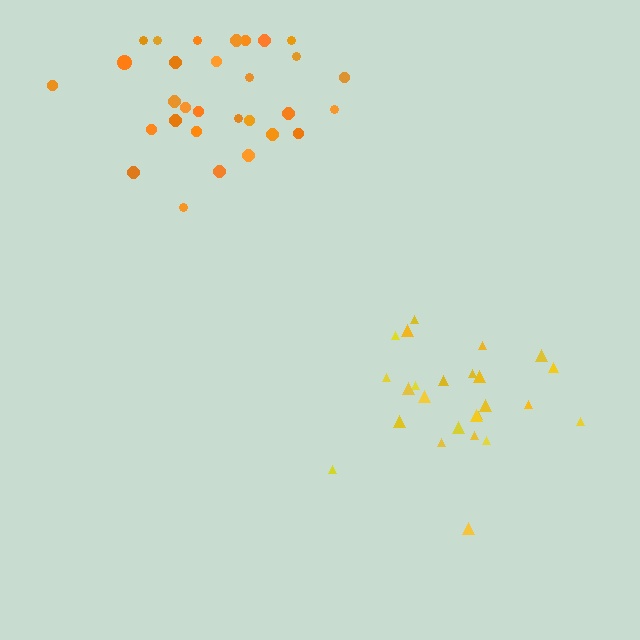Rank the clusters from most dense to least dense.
orange, yellow.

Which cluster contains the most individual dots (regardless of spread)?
Orange (30).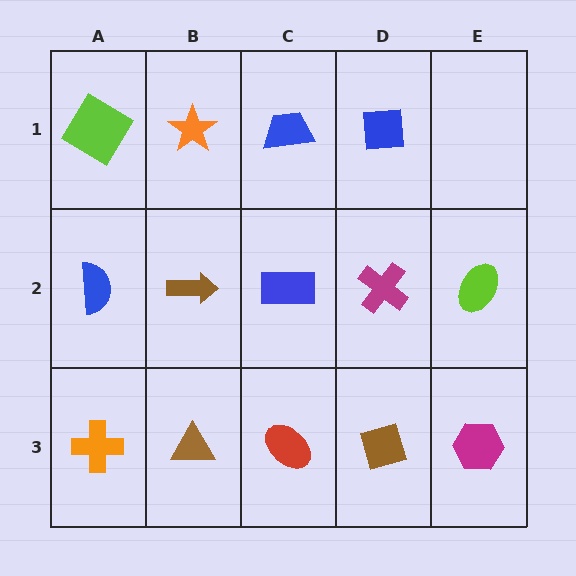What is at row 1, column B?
An orange star.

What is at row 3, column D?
A brown diamond.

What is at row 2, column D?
A magenta cross.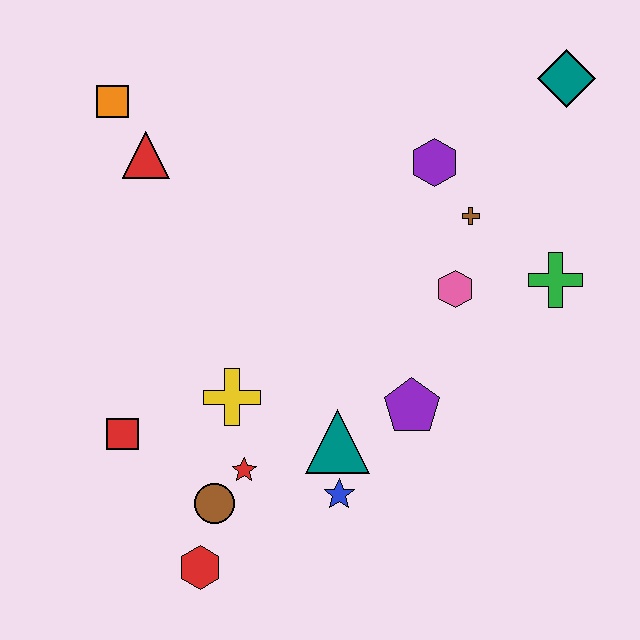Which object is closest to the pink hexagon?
The brown cross is closest to the pink hexagon.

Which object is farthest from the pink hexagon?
The orange square is farthest from the pink hexagon.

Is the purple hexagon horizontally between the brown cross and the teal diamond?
No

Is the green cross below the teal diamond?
Yes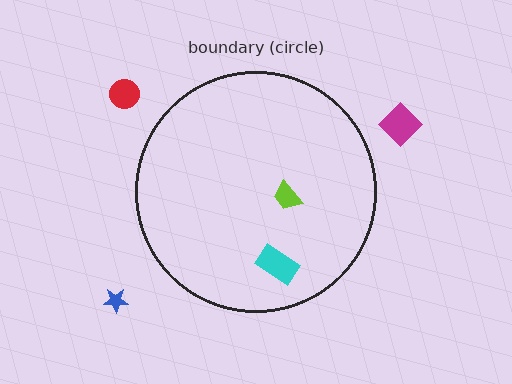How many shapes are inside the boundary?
2 inside, 3 outside.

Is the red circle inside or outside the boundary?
Outside.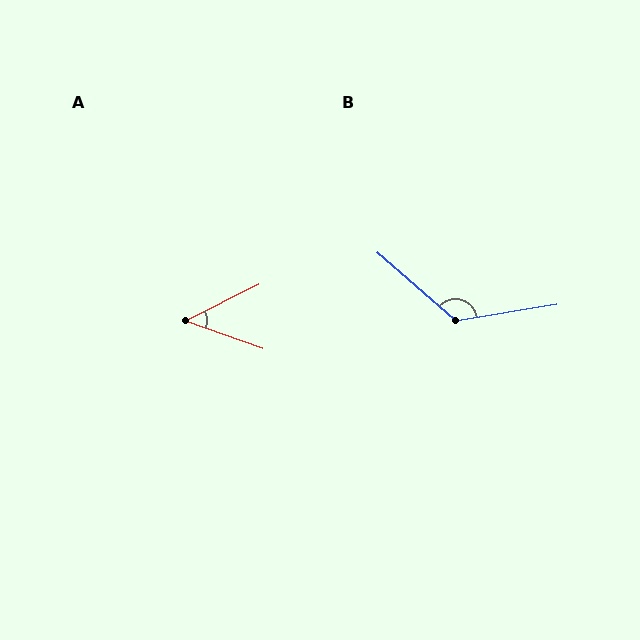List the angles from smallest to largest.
A (46°), B (130°).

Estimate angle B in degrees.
Approximately 130 degrees.